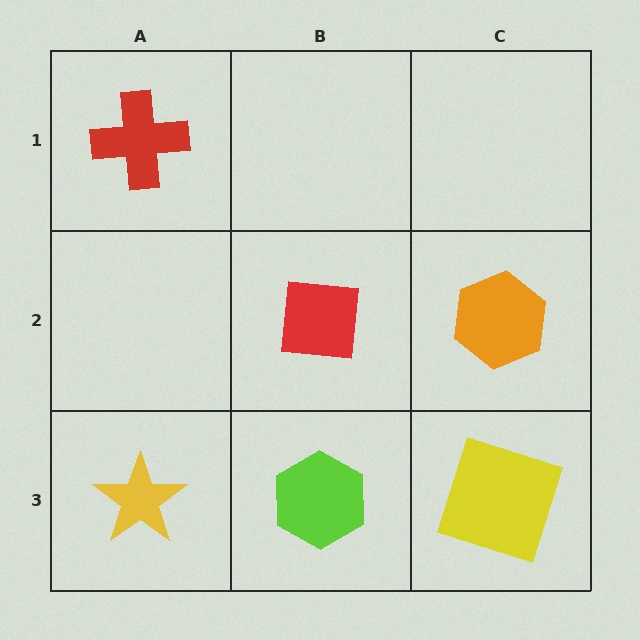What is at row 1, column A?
A red cross.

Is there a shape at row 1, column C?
No, that cell is empty.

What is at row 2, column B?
A red square.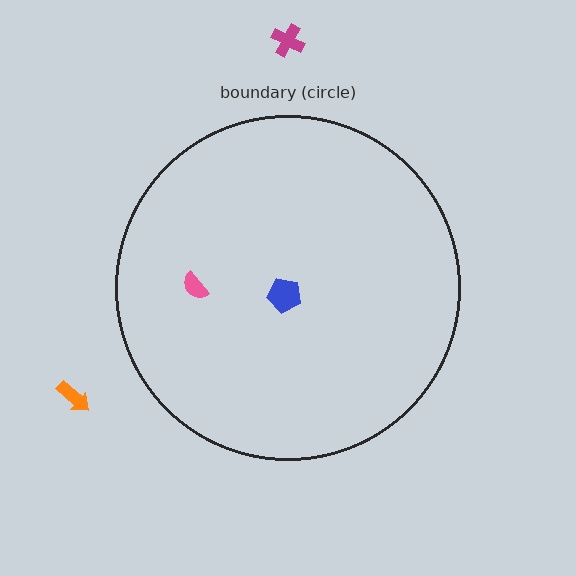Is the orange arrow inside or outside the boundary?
Outside.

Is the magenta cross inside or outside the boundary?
Outside.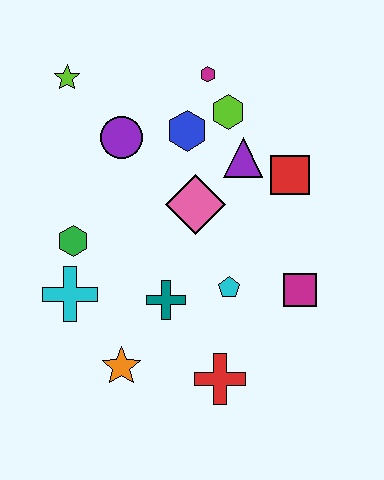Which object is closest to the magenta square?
The cyan pentagon is closest to the magenta square.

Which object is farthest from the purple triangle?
The orange star is farthest from the purple triangle.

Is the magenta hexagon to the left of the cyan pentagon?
Yes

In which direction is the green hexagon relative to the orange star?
The green hexagon is above the orange star.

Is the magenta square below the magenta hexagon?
Yes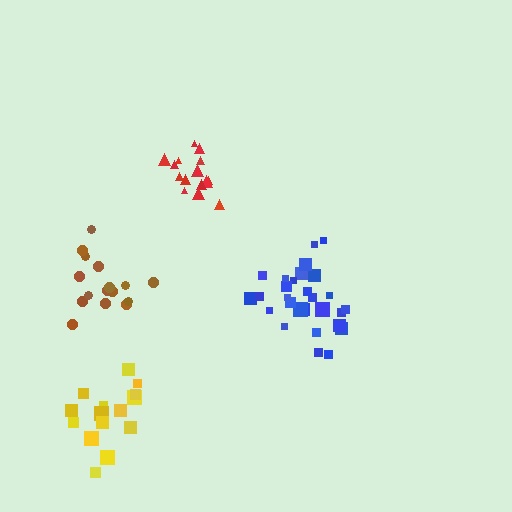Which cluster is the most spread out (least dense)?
Yellow.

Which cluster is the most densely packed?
Blue.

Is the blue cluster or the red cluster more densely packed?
Blue.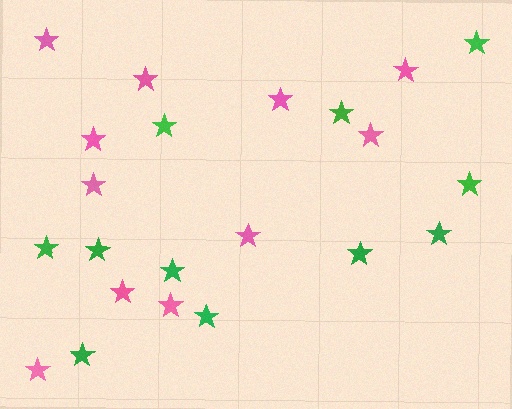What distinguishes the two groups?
There are 2 groups: one group of pink stars (11) and one group of green stars (11).